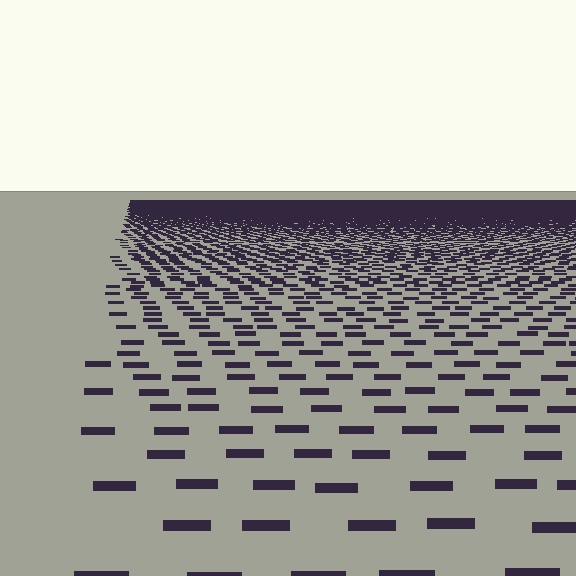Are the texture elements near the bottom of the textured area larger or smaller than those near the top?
Larger. Near the bottom, elements are closer to the viewer and appear at a bigger on-screen size.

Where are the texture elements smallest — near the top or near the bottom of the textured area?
Near the top.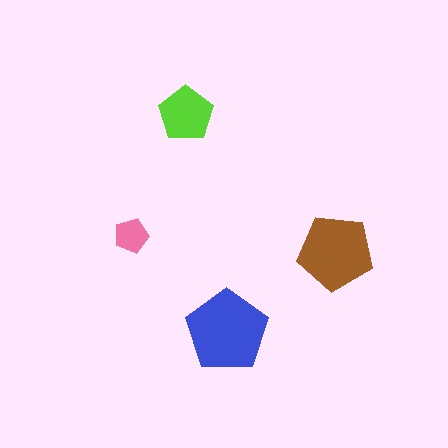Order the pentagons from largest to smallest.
the blue one, the brown one, the lime one, the pink one.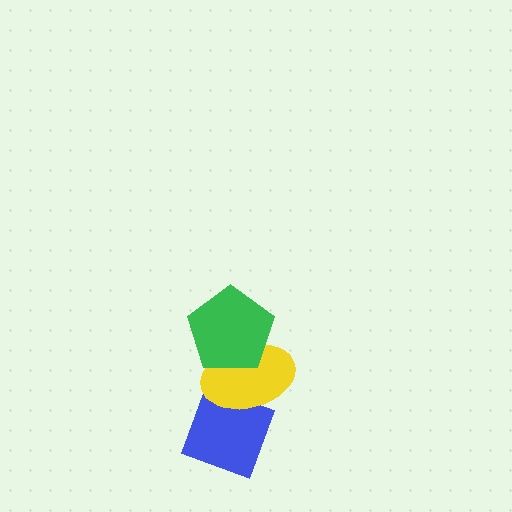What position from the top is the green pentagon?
The green pentagon is 1st from the top.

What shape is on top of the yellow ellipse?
The green pentagon is on top of the yellow ellipse.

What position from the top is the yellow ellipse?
The yellow ellipse is 2nd from the top.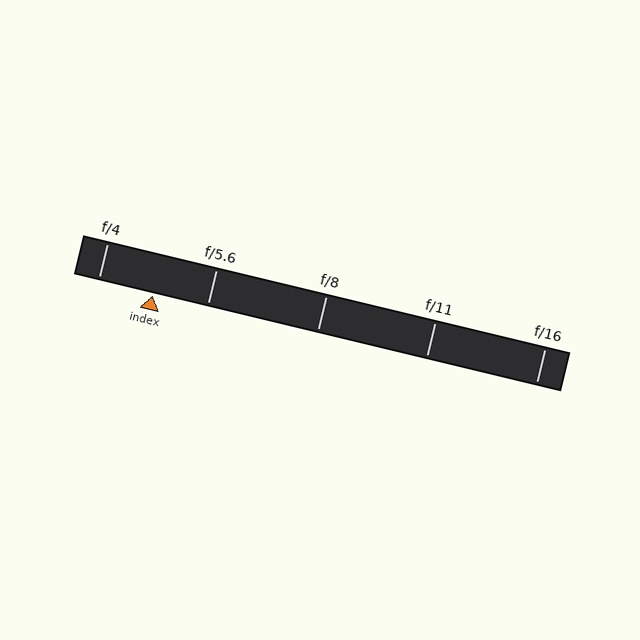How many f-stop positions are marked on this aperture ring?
There are 5 f-stop positions marked.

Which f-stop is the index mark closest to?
The index mark is closest to f/5.6.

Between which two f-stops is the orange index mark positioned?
The index mark is between f/4 and f/5.6.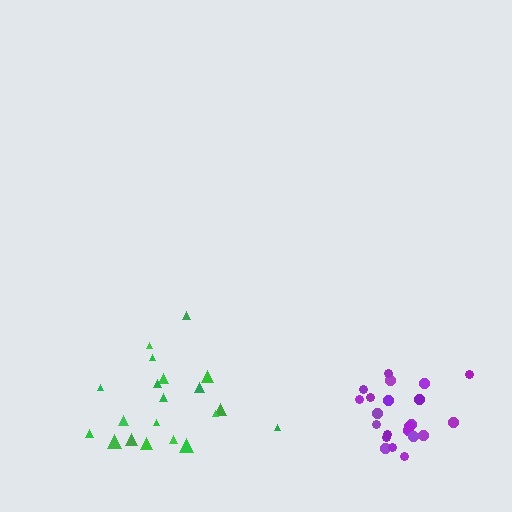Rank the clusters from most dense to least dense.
purple, green.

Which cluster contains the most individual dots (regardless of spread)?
Purple (22).